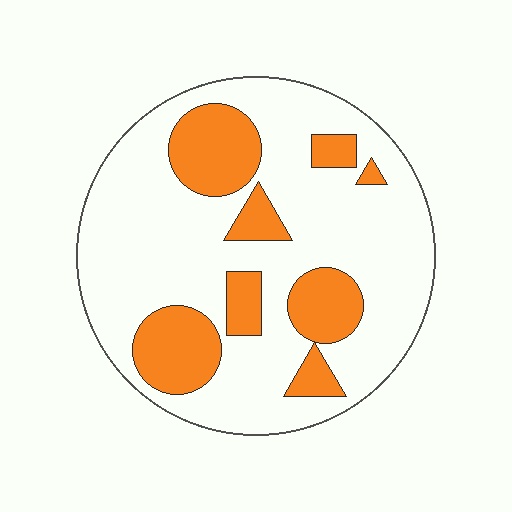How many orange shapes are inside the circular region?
8.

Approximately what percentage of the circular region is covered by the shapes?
Approximately 25%.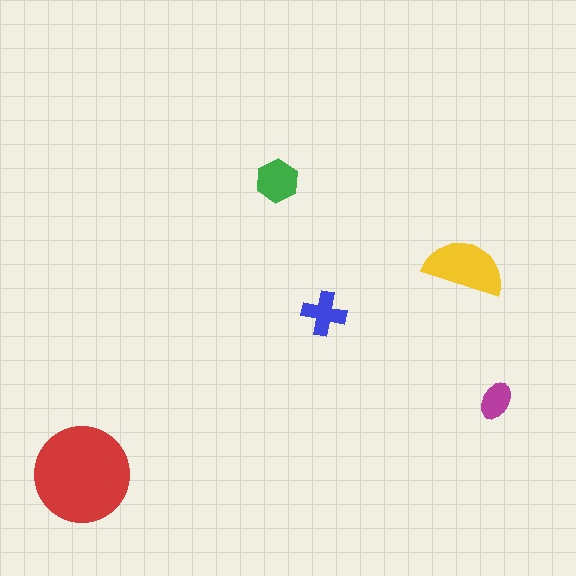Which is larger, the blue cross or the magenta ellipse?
The blue cross.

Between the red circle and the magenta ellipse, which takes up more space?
The red circle.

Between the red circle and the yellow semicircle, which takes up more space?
The red circle.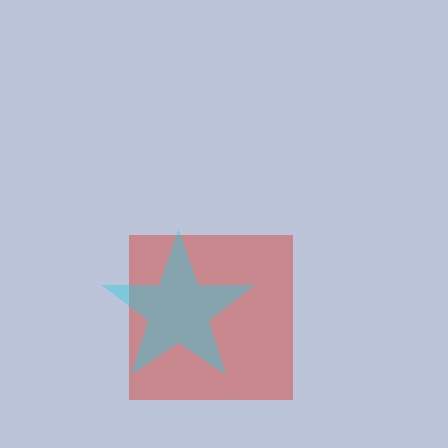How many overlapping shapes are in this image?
There are 2 overlapping shapes in the image.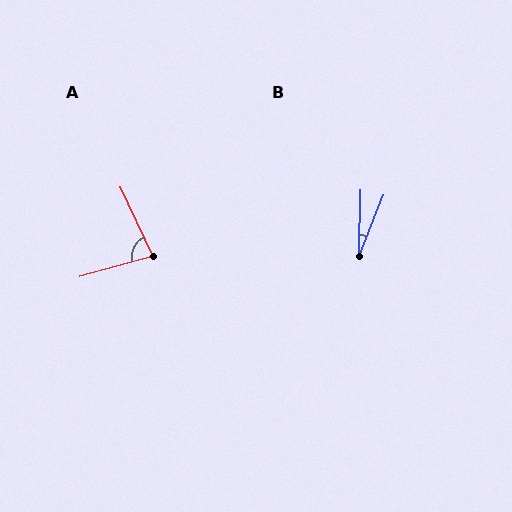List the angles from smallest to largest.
B (20°), A (80°).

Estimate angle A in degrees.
Approximately 80 degrees.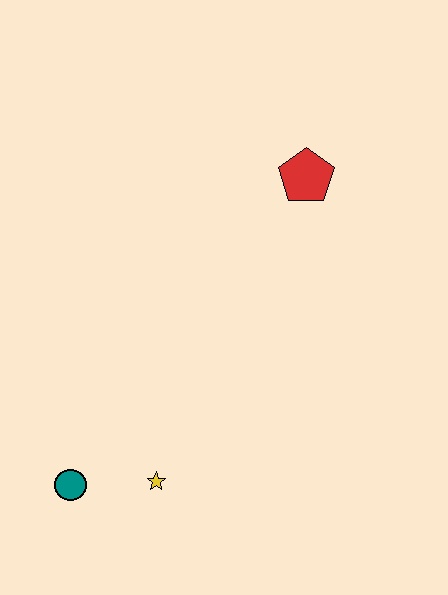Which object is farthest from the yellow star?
The red pentagon is farthest from the yellow star.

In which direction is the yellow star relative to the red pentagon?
The yellow star is below the red pentagon.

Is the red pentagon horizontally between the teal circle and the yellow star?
No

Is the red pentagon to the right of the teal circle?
Yes